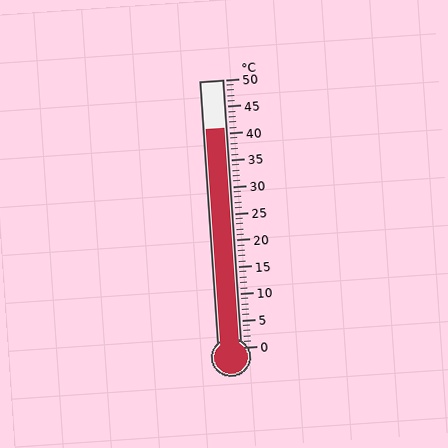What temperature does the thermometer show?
The thermometer shows approximately 41°C.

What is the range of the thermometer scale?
The thermometer scale ranges from 0°C to 50°C.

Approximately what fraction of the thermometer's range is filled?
The thermometer is filled to approximately 80% of its range.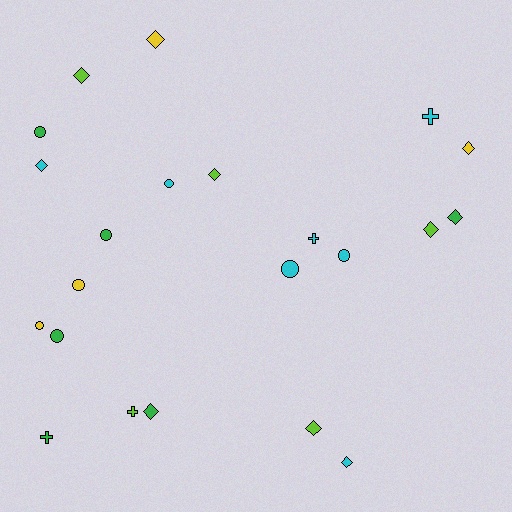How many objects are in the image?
There are 22 objects.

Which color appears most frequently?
Cyan, with 7 objects.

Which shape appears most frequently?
Diamond, with 10 objects.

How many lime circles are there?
There are no lime circles.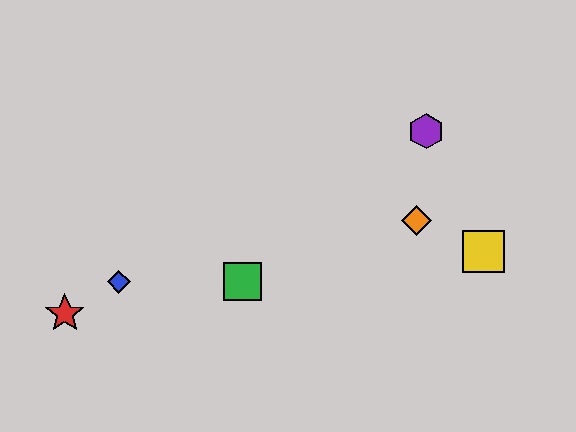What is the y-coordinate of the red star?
The red star is at y≈314.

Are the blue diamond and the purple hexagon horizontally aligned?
No, the blue diamond is at y≈282 and the purple hexagon is at y≈131.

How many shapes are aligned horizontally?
2 shapes (the blue diamond, the green square) are aligned horizontally.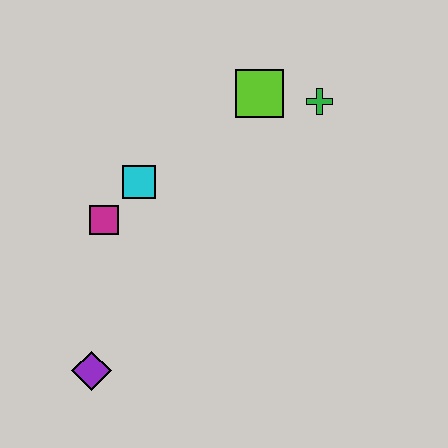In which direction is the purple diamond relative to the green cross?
The purple diamond is below the green cross.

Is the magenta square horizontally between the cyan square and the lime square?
No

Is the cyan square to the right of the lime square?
No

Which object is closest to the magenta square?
The cyan square is closest to the magenta square.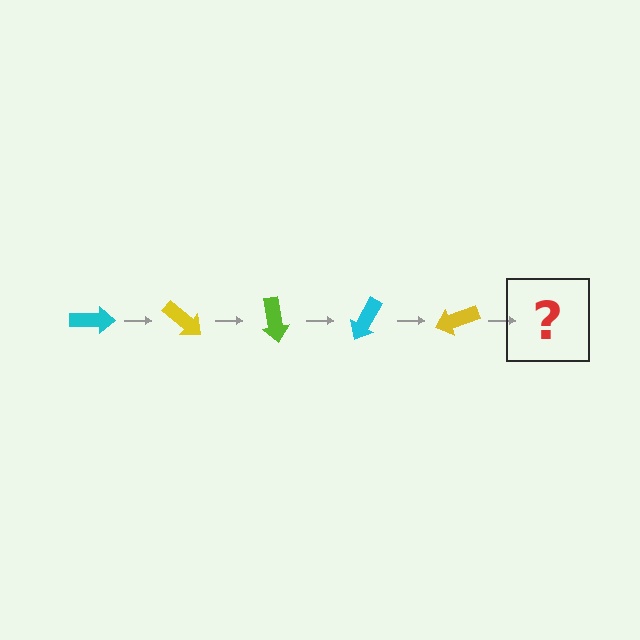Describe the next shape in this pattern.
It should be a lime arrow, rotated 200 degrees from the start.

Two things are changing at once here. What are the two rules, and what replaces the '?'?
The two rules are that it rotates 40 degrees each step and the color cycles through cyan, yellow, and lime. The '?' should be a lime arrow, rotated 200 degrees from the start.